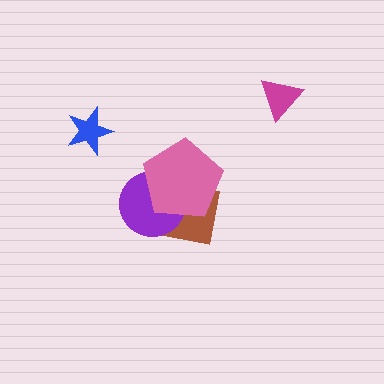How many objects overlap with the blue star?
0 objects overlap with the blue star.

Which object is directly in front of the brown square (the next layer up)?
The purple circle is directly in front of the brown square.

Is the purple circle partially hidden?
Yes, it is partially covered by another shape.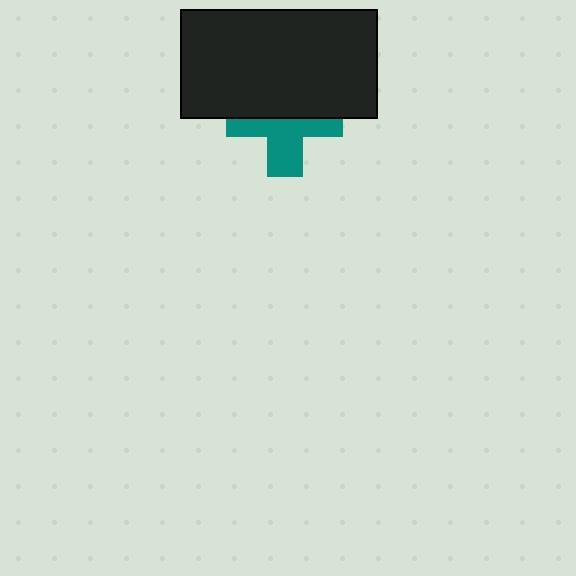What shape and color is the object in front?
The object in front is a black rectangle.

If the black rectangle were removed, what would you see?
You would see the complete teal cross.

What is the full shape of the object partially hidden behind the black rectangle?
The partially hidden object is a teal cross.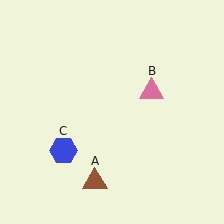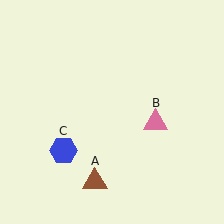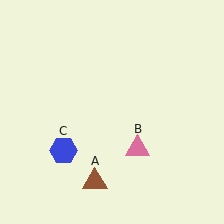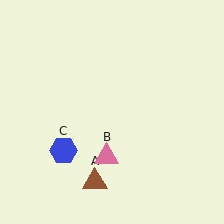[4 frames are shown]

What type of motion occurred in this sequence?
The pink triangle (object B) rotated clockwise around the center of the scene.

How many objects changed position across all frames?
1 object changed position: pink triangle (object B).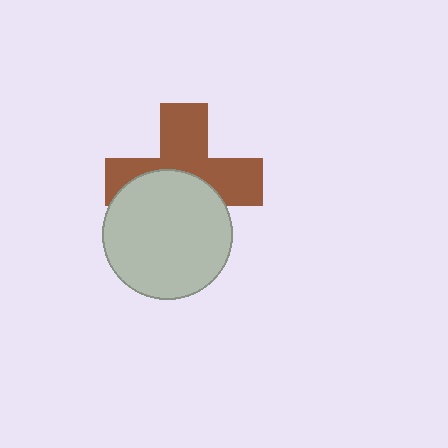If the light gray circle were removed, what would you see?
You would see the complete brown cross.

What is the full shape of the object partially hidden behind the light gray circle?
The partially hidden object is a brown cross.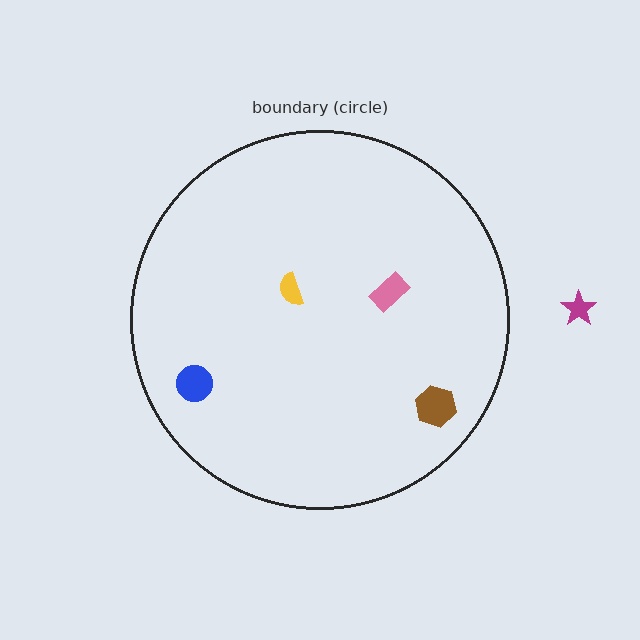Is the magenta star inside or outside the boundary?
Outside.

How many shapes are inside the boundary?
4 inside, 1 outside.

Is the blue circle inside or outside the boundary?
Inside.